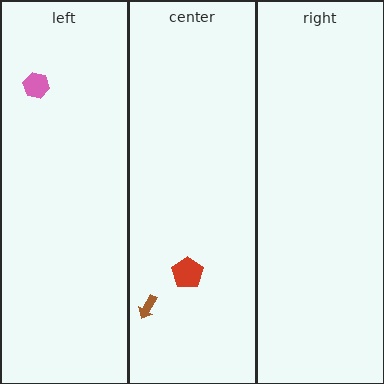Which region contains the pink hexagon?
The left region.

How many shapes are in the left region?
1.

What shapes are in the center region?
The brown arrow, the red pentagon.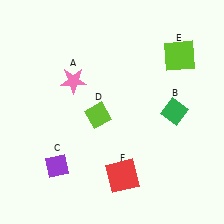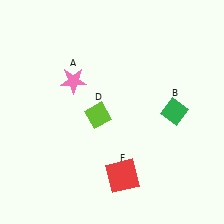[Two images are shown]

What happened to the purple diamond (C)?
The purple diamond (C) was removed in Image 2. It was in the bottom-left area of Image 1.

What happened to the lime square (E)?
The lime square (E) was removed in Image 2. It was in the top-right area of Image 1.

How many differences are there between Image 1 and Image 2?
There are 2 differences between the two images.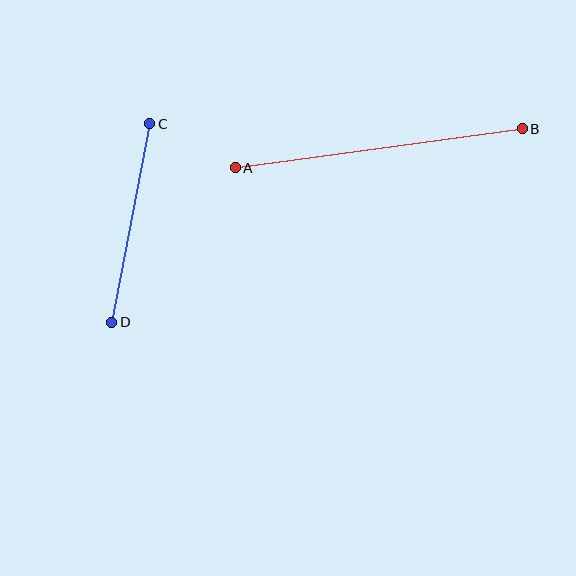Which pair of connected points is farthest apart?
Points A and B are farthest apart.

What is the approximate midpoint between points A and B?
The midpoint is at approximately (379, 148) pixels.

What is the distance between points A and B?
The distance is approximately 290 pixels.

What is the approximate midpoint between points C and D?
The midpoint is at approximately (131, 223) pixels.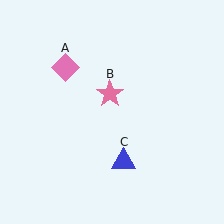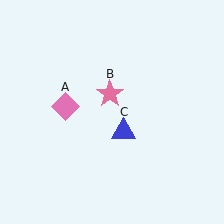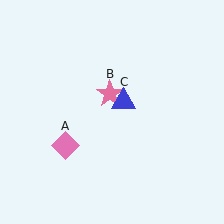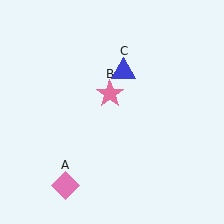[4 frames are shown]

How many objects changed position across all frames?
2 objects changed position: pink diamond (object A), blue triangle (object C).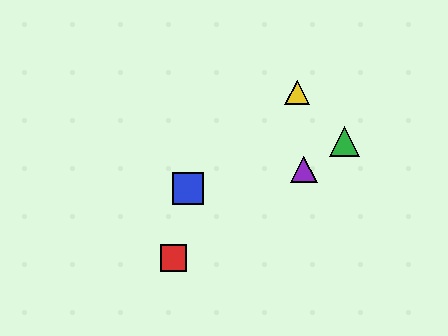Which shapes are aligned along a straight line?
The red square, the green triangle, the purple triangle are aligned along a straight line.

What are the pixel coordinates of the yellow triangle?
The yellow triangle is at (297, 93).